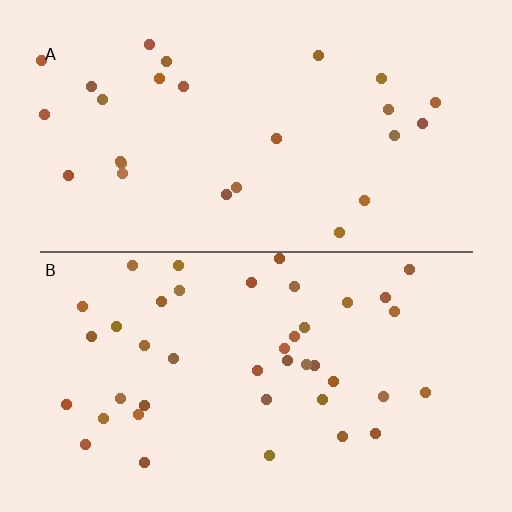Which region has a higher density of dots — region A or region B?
B (the bottom).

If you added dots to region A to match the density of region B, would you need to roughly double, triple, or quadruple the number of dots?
Approximately double.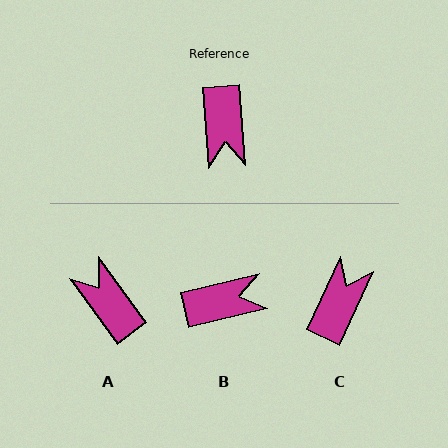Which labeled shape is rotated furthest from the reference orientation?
C, about 151 degrees away.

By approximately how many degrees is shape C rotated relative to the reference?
Approximately 151 degrees counter-clockwise.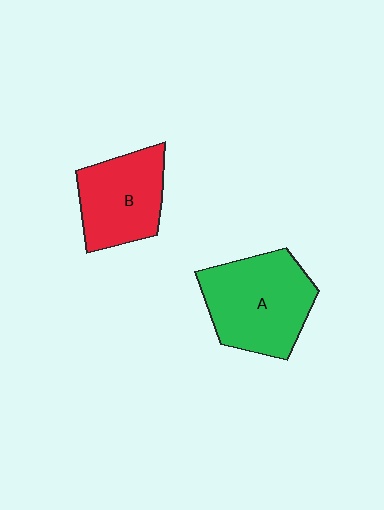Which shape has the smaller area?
Shape B (red).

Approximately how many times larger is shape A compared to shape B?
Approximately 1.3 times.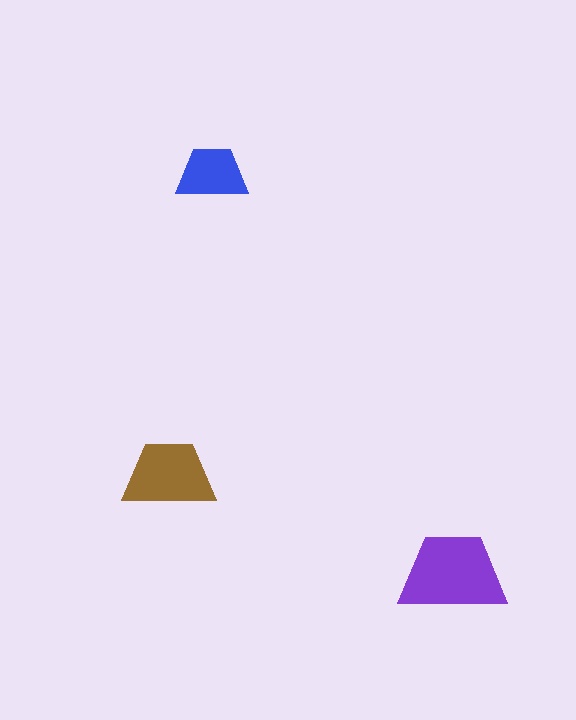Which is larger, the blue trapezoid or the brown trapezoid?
The brown one.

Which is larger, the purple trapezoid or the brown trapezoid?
The purple one.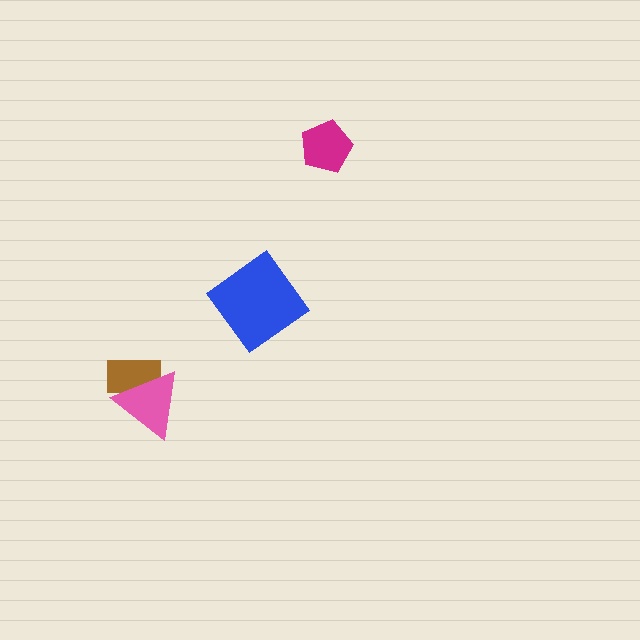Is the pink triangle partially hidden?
No, no other shape covers it.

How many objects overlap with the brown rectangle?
1 object overlaps with the brown rectangle.